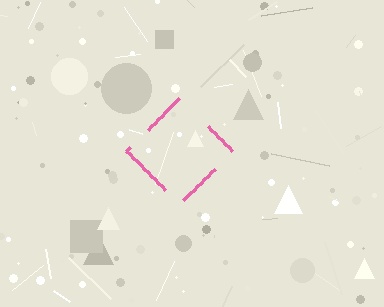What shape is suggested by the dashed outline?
The dashed outline suggests a diamond.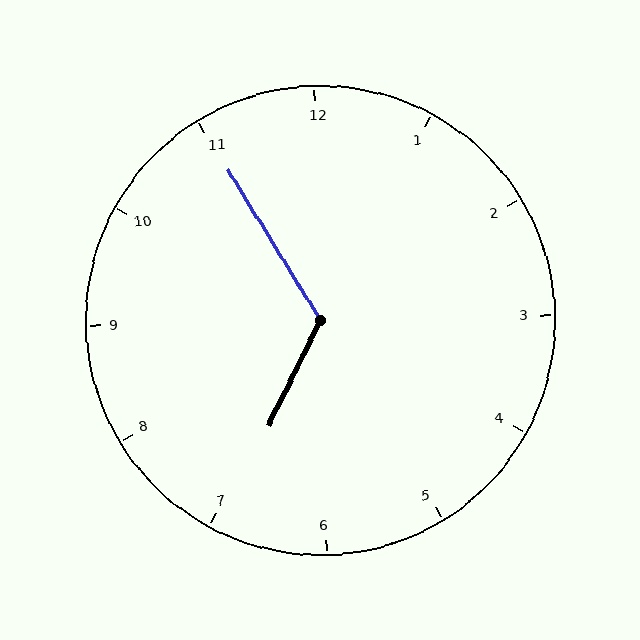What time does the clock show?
6:55.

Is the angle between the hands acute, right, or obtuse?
It is obtuse.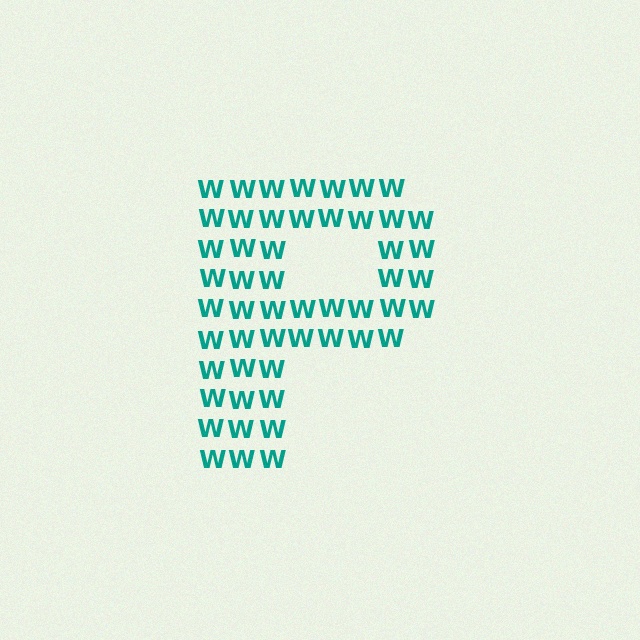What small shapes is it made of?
It is made of small letter W's.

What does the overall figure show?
The overall figure shows the letter P.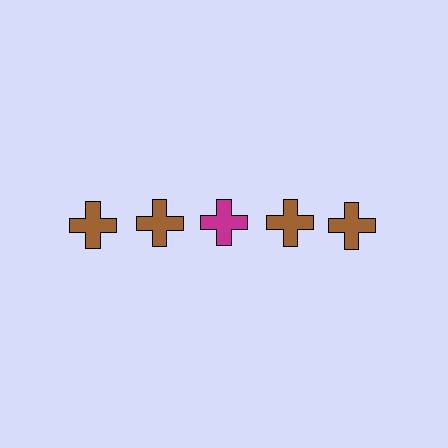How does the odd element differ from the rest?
It has a different color: magenta instead of brown.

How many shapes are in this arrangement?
There are 5 shapes arranged in a grid pattern.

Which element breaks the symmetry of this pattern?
The magenta cross in the top row, center column breaks the symmetry. All other shapes are brown crosses.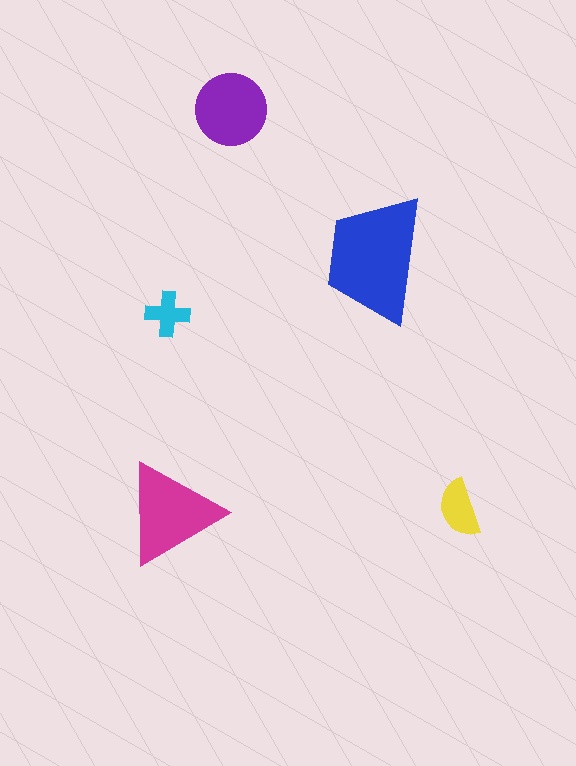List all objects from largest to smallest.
The blue trapezoid, the magenta triangle, the purple circle, the yellow semicircle, the cyan cross.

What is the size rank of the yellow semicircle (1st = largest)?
4th.